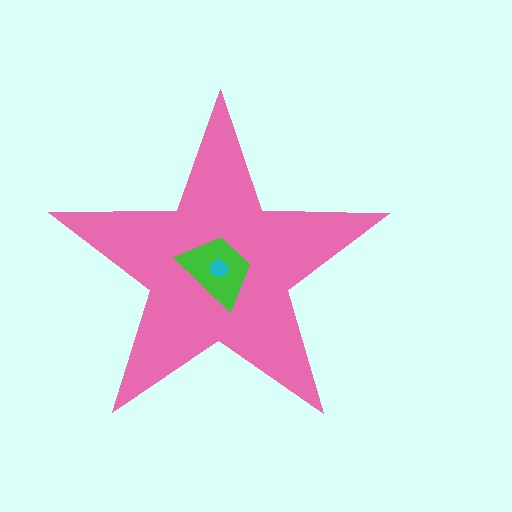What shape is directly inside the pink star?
The green trapezoid.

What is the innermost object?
The cyan pentagon.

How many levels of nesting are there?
3.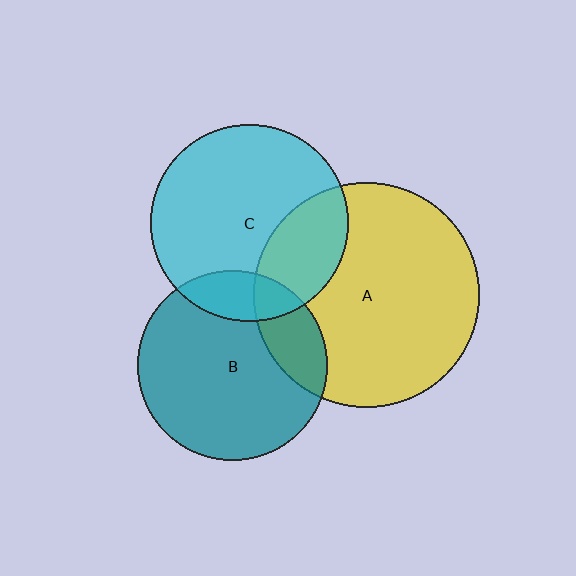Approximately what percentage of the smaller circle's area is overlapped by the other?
Approximately 15%.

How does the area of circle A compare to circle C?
Approximately 1.3 times.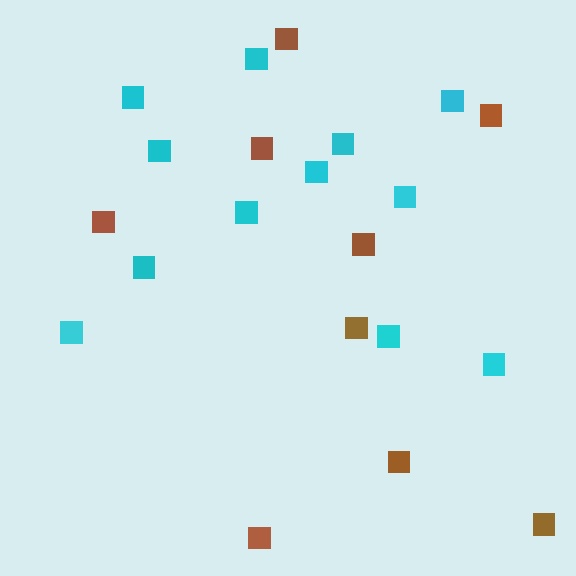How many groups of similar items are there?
There are 2 groups: one group of cyan squares (12) and one group of brown squares (9).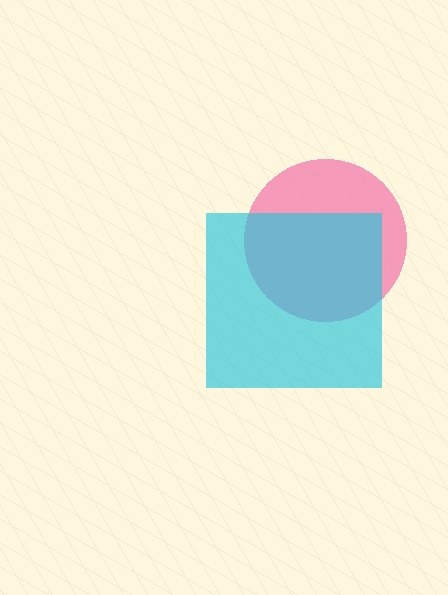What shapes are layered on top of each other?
The layered shapes are: a pink circle, a cyan square.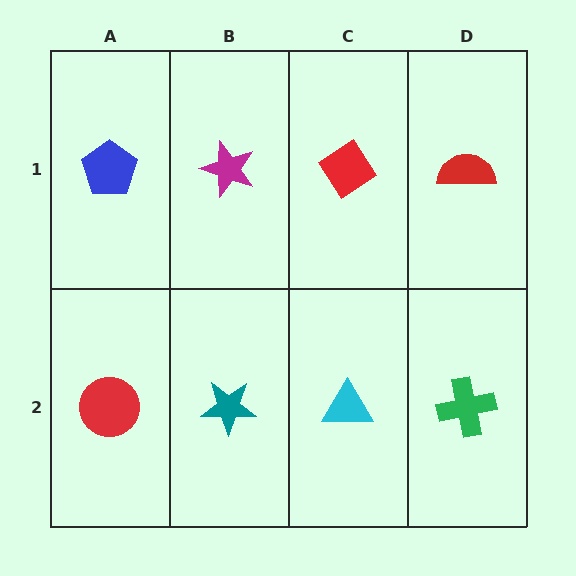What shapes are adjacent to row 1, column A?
A red circle (row 2, column A), a magenta star (row 1, column B).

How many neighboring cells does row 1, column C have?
3.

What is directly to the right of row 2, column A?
A teal star.